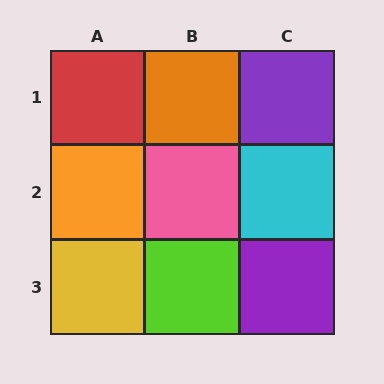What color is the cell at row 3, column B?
Lime.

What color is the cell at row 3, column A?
Yellow.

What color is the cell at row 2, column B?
Pink.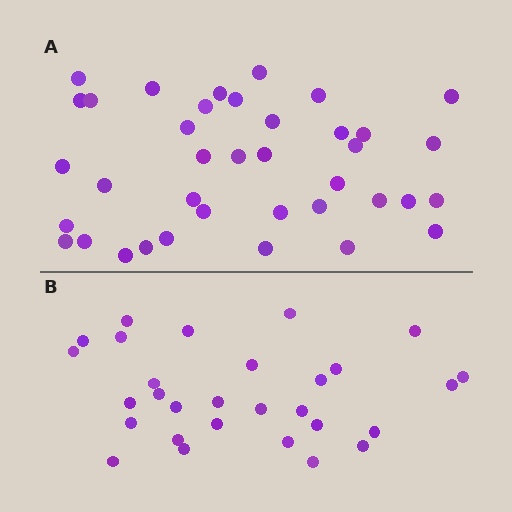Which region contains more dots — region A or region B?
Region A (the top region) has more dots.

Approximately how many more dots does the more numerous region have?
Region A has roughly 8 or so more dots than region B.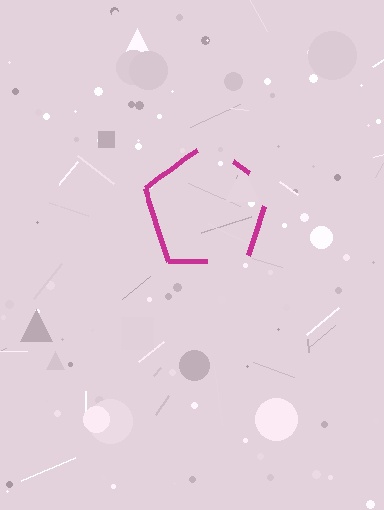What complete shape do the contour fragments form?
The contour fragments form a pentagon.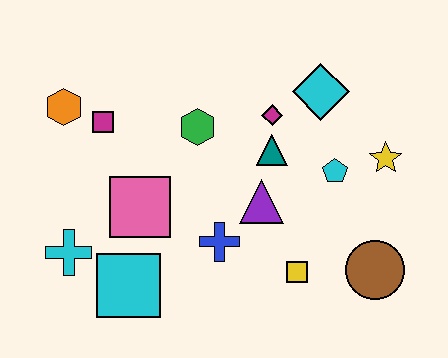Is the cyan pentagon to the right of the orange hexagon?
Yes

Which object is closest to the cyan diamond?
The magenta diamond is closest to the cyan diamond.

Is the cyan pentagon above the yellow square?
Yes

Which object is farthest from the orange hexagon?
The brown circle is farthest from the orange hexagon.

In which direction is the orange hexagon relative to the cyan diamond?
The orange hexagon is to the left of the cyan diamond.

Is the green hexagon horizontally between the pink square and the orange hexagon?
No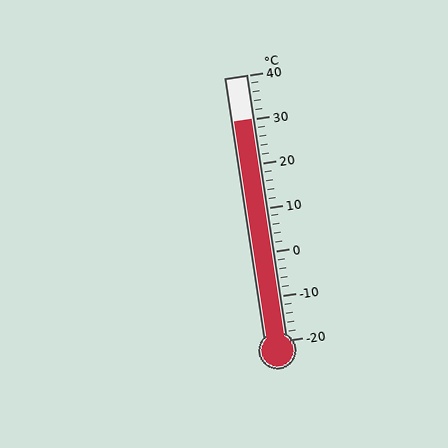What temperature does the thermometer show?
The thermometer shows approximately 30°C.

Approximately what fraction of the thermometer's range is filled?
The thermometer is filled to approximately 85% of its range.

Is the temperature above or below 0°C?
The temperature is above 0°C.